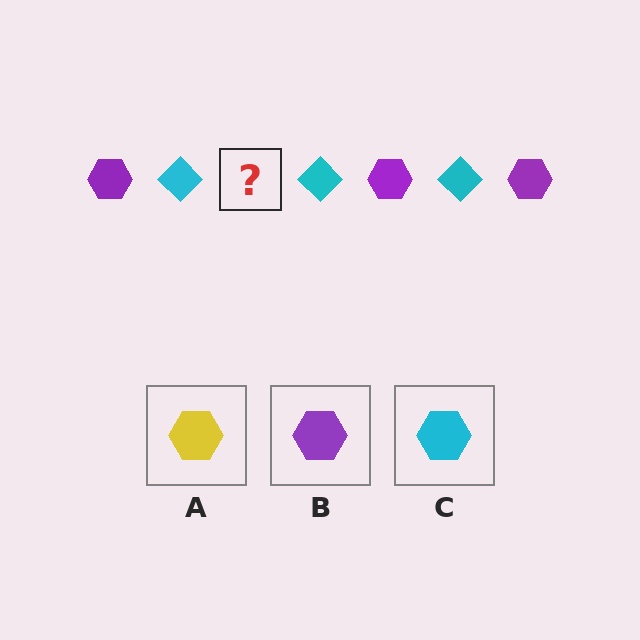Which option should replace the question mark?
Option B.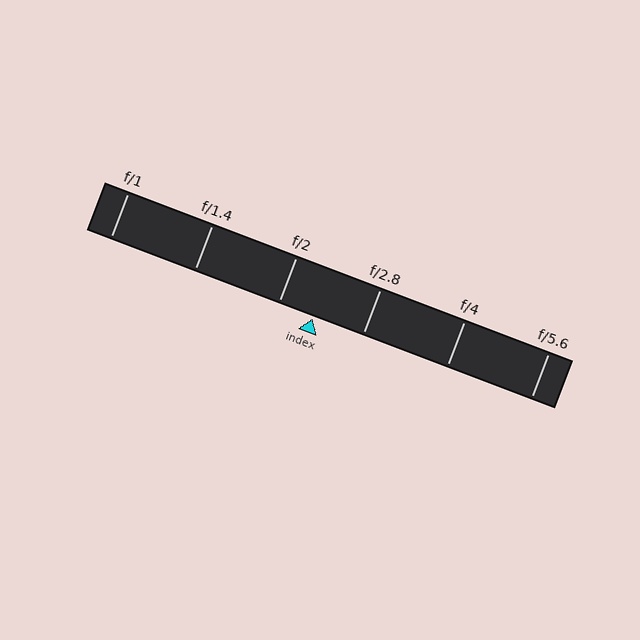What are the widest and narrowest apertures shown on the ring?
The widest aperture shown is f/1 and the narrowest is f/5.6.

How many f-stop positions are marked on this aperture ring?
There are 6 f-stop positions marked.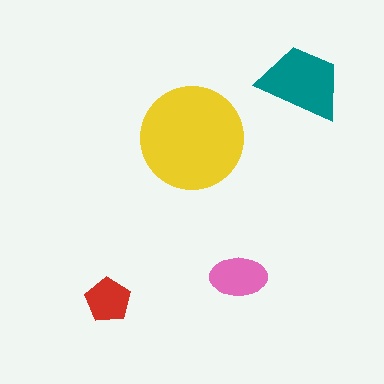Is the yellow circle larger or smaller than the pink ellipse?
Larger.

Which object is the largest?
The yellow circle.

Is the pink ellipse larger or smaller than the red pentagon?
Larger.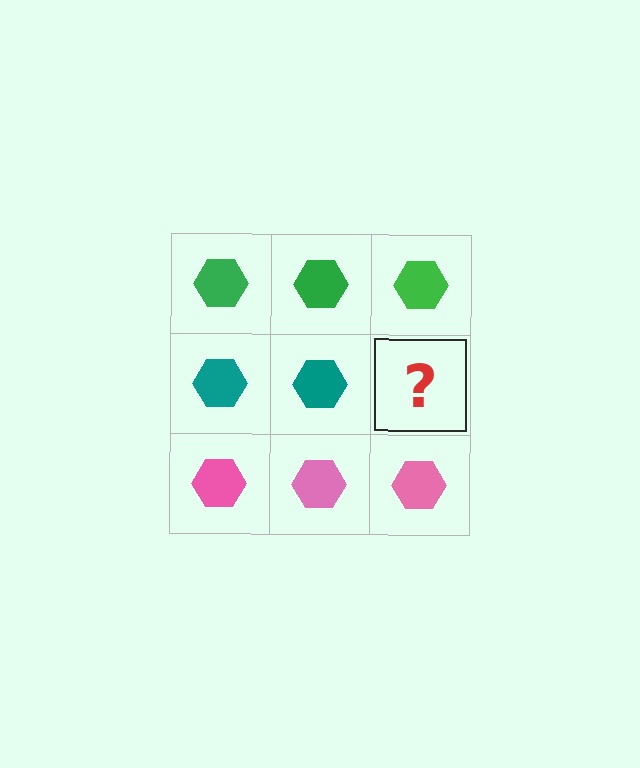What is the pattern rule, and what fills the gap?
The rule is that each row has a consistent color. The gap should be filled with a teal hexagon.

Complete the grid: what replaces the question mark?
The question mark should be replaced with a teal hexagon.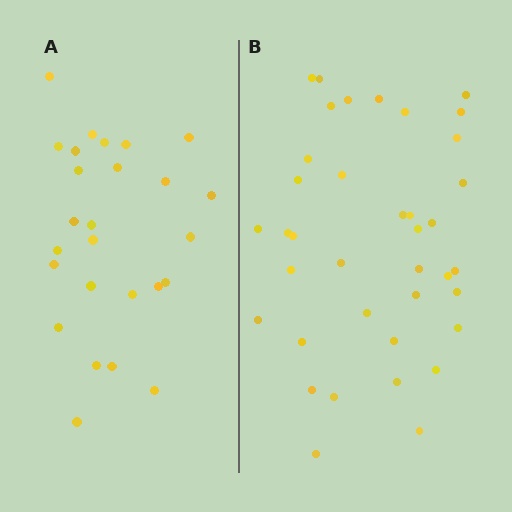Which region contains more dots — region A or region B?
Region B (the right region) has more dots.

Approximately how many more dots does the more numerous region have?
Region B has roughly 12 or so more dots than region A.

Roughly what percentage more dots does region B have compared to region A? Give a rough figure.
About 45% more.